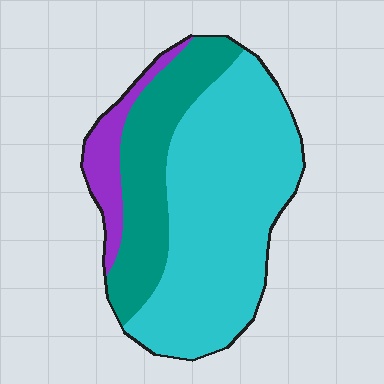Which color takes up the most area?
Cyan, at roughly 60%.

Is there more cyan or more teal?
Cyan.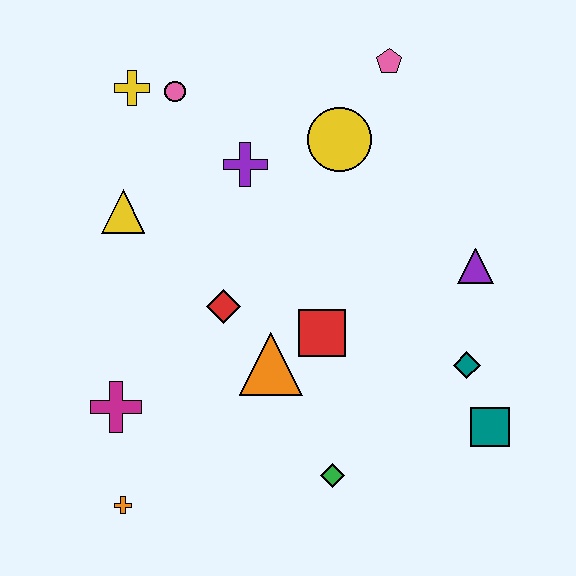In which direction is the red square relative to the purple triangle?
The red square is to the left of the purple triangle.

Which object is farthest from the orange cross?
The pink pentagon is farthest from the orange cross.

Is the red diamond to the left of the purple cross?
Yes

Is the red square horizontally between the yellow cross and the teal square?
Yes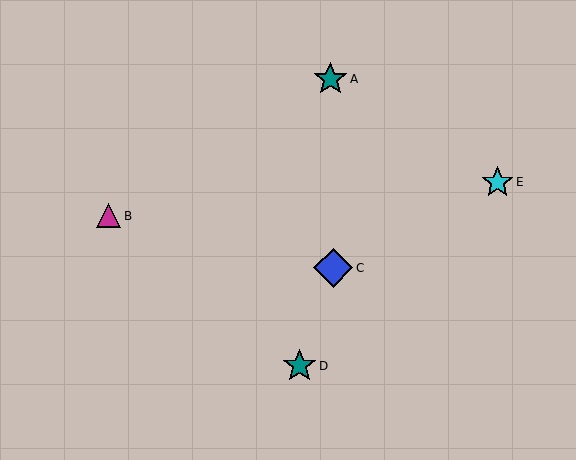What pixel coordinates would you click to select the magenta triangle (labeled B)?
Click at (109, 216) to select the magenta triangle B.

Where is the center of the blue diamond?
The center of the blue diamond is at (333, 268).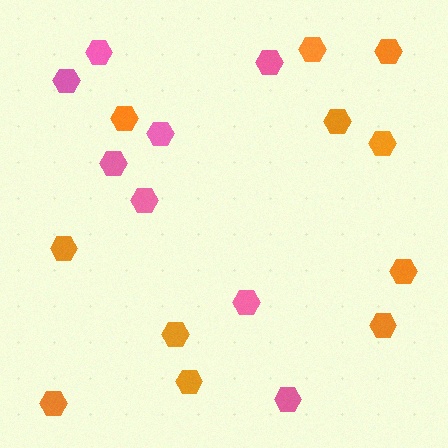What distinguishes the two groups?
There are 2 groups: one group of pink hexagons (8) and one group of orange hexagons (11).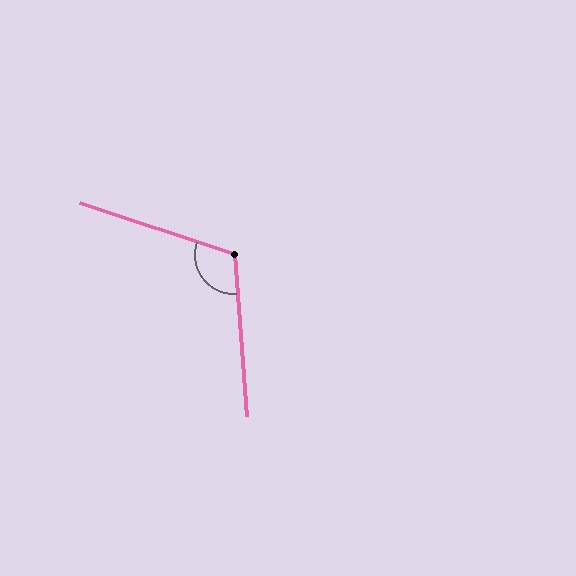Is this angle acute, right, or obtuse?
It is obtuse.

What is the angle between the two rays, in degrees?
Approximately 113 degrees.